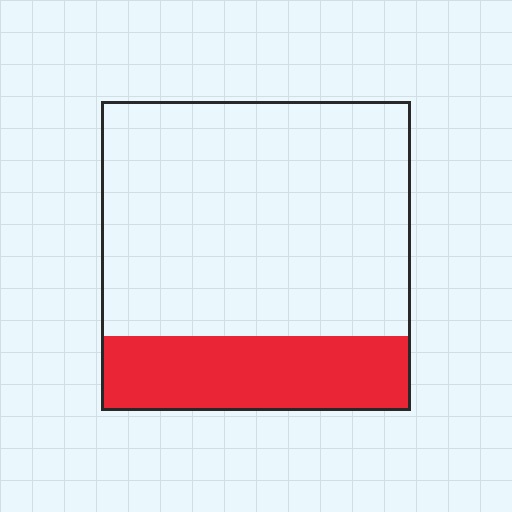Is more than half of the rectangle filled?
No.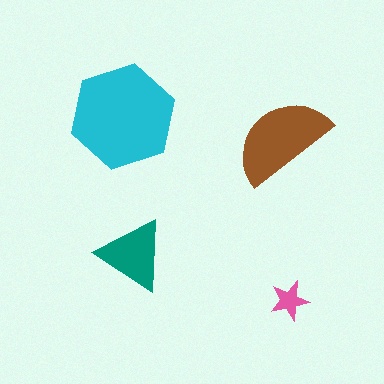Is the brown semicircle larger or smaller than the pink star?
Larger.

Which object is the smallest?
The pink star.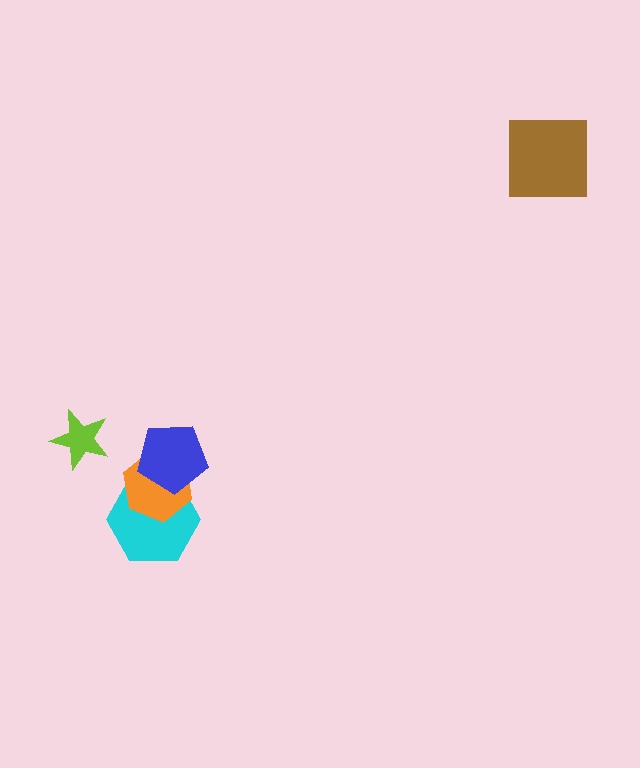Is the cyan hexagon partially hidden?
Yes, it is partially covered by another shape.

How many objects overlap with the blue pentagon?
2 objects overlap with the blue pentagon.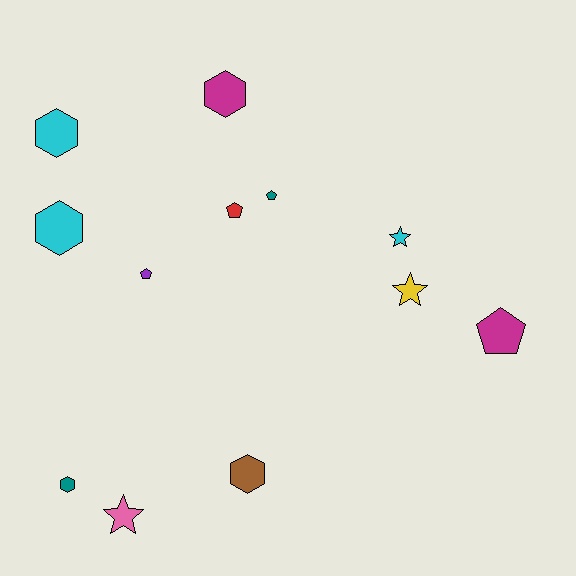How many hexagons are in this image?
There are 5 hexagons.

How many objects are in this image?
There are 12 objects.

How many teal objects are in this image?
There are 2 teal objects.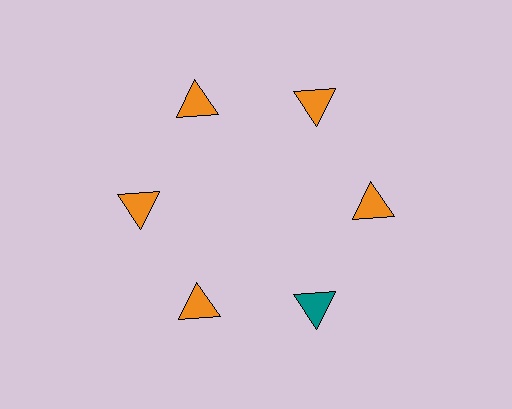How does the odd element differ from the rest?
It has a different color: teal instead of orange.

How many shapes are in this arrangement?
There are 6 shapes arranged in a ring pattern.